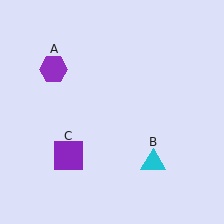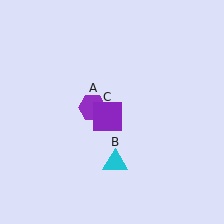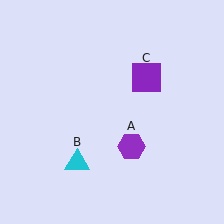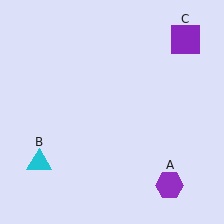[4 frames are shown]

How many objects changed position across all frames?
3 objects changed position: purple hexagon (object A), cyan triangle (object B), purple square (object C).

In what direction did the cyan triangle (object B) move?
The cyan triangle (object B) moved left.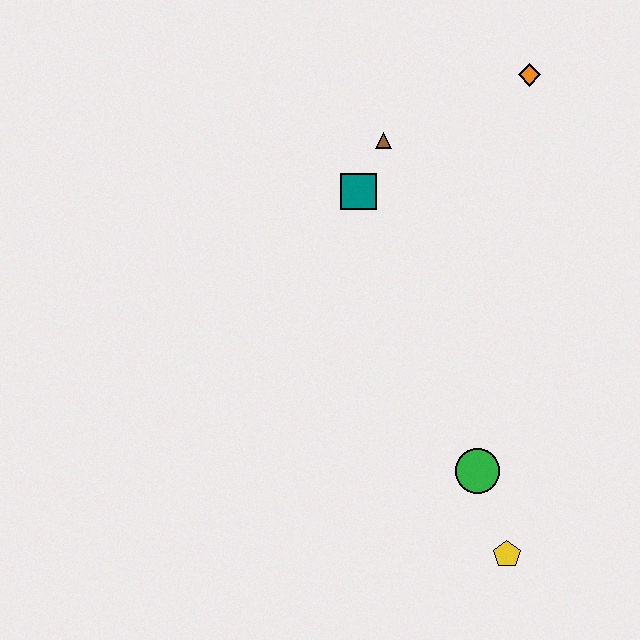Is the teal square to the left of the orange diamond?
Yes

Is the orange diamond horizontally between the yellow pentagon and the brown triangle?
No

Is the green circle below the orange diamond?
Yes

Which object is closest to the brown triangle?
The teal square is closest to the brown triangle.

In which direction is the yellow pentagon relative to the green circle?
The yellow pentagon is below the green circle.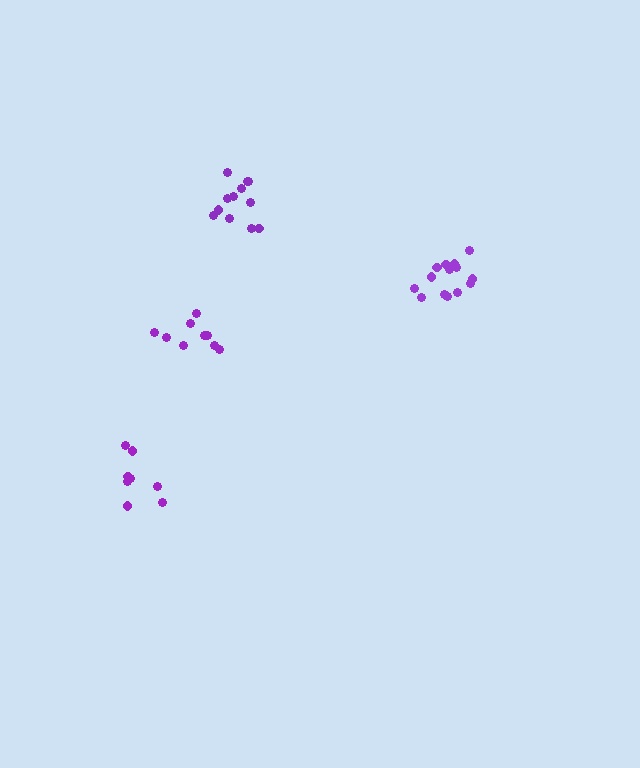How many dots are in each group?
Group 1: 12 dots, Group 2: 8 dots, Group 3: 9 dots, Group 4: 14 dots (43 total).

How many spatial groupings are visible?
There are 4 spatial groupings.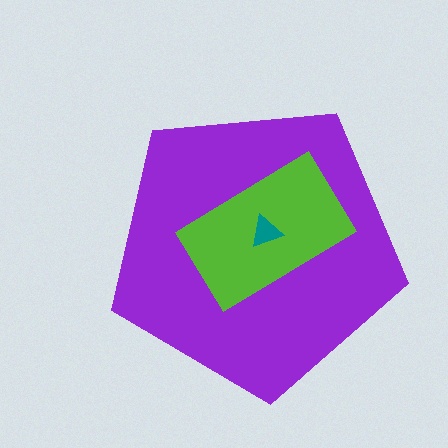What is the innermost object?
The teal triangle.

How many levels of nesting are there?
3.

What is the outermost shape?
The purple pentagon.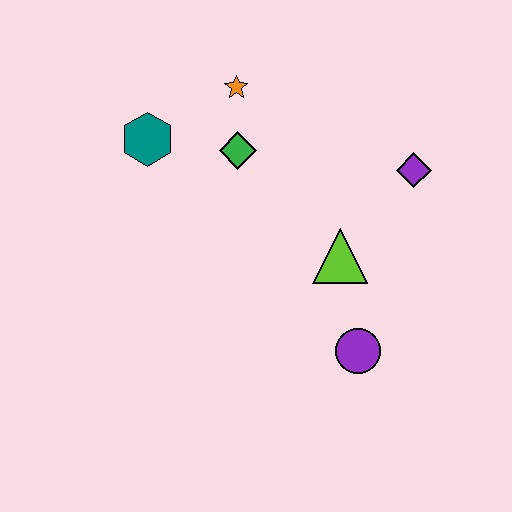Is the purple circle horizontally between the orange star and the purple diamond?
Yes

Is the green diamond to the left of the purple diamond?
Yes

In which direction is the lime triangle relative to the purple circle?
The lime triangle is above the purple circle.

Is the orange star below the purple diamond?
No